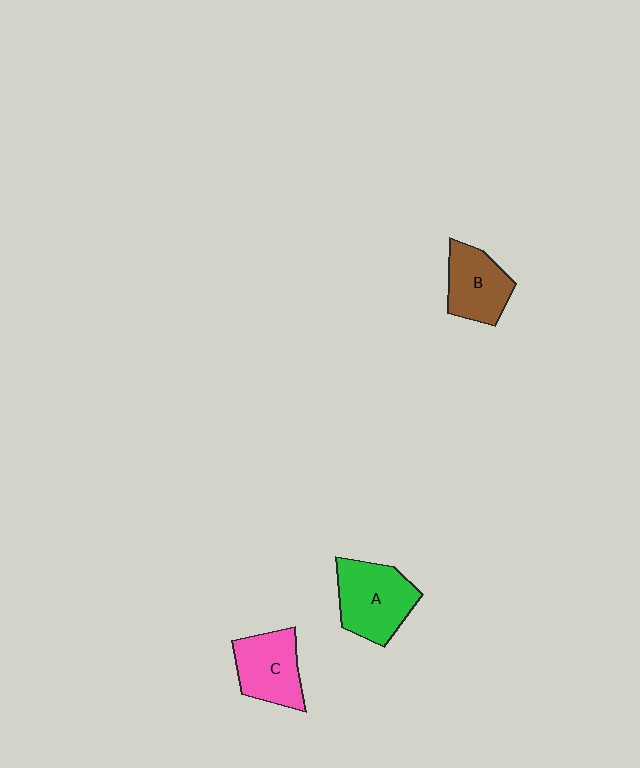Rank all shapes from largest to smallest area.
From largest to smallest: A (green), C (pink), B (brown).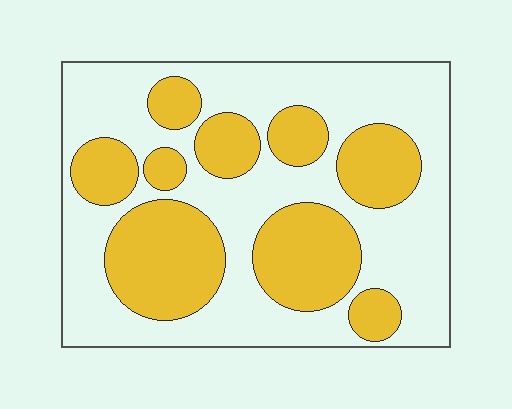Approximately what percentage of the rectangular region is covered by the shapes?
Approximately 40%.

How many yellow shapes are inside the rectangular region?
9.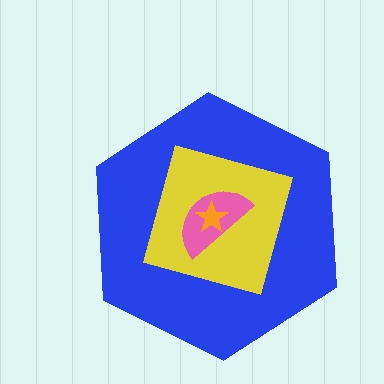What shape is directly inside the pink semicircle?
The orange star.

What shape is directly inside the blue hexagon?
The yellow square.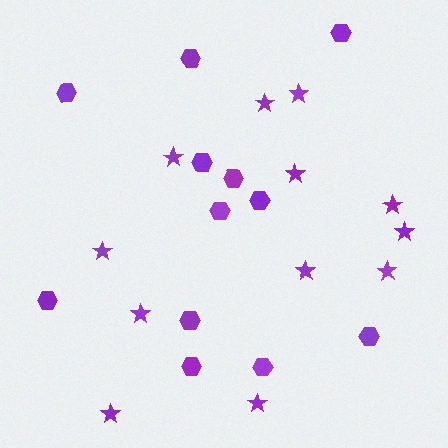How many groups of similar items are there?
There are 2 groups: one group of stars (12) and one group of hexagons (12).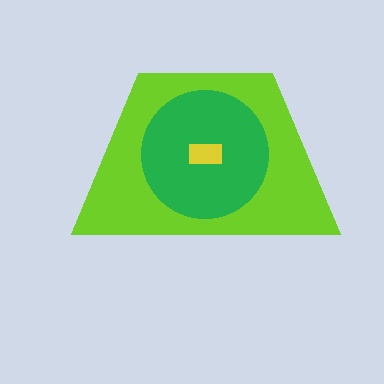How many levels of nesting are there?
3.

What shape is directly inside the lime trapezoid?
The green circle.